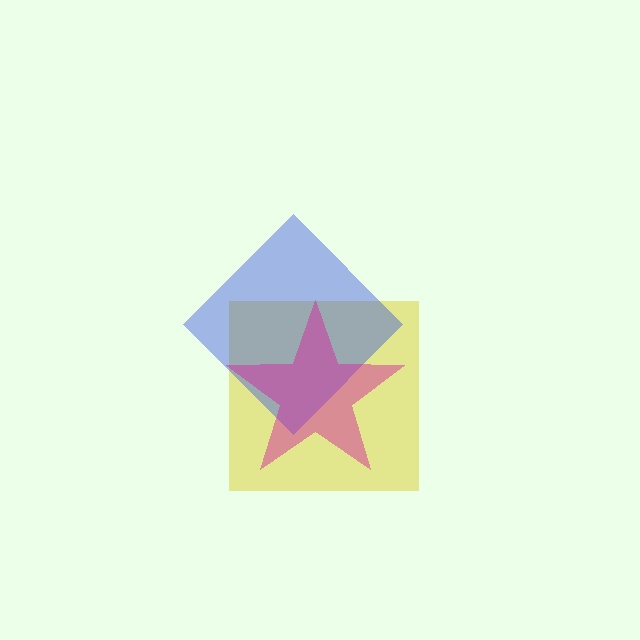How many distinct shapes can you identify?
There are 3 distinct shapes: a yellow square, a blue diamond, a magenta star.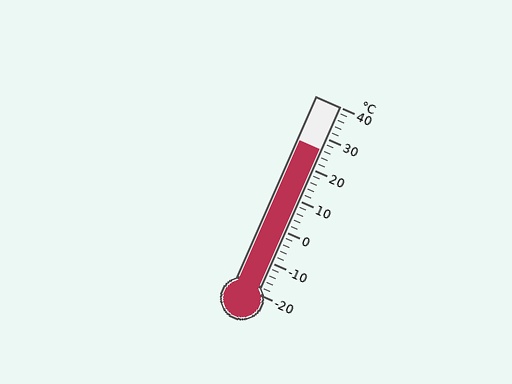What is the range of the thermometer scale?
The thermometer scale ranges from -20°C to 40°C.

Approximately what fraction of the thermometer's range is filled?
The thermometer is filled to approximately 75% of its range.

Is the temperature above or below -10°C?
The temperature is above -10°C.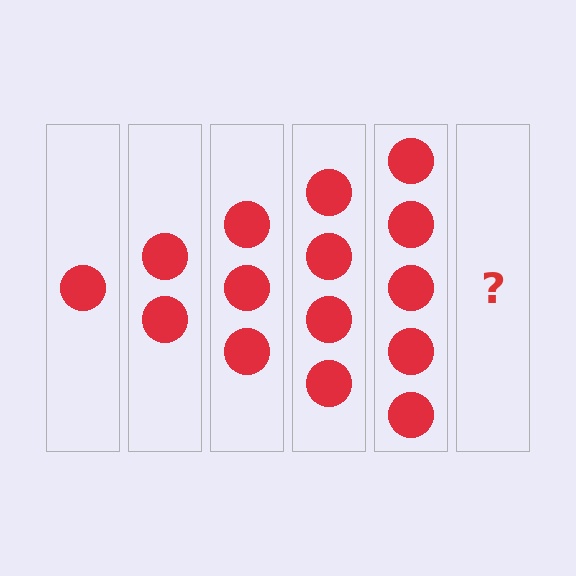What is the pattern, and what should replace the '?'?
The pattern is that each step adds one more circle. The '?' should be 6 circles.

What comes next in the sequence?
The next element should be 6 circles.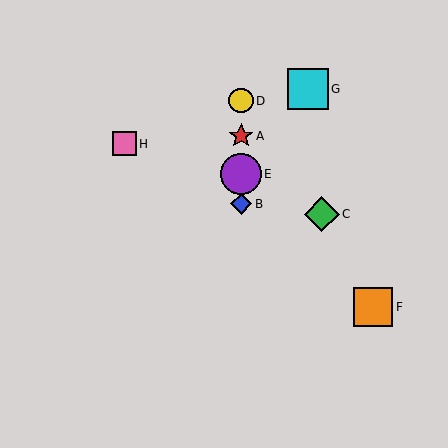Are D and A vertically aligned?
Yes, both are at x≈241.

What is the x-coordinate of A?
Object A is at x≈241.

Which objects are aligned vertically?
Objects A, B, D, E are aligned vertically.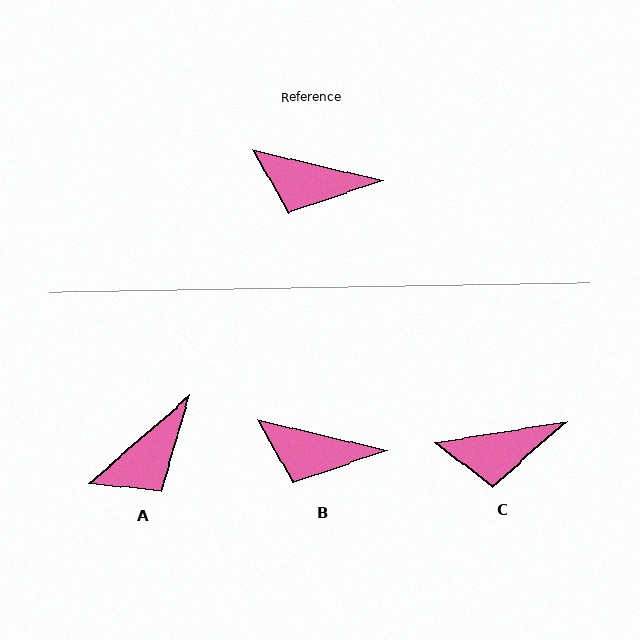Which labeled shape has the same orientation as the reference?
B.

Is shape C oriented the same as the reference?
No, it is off by about 22 degrees.